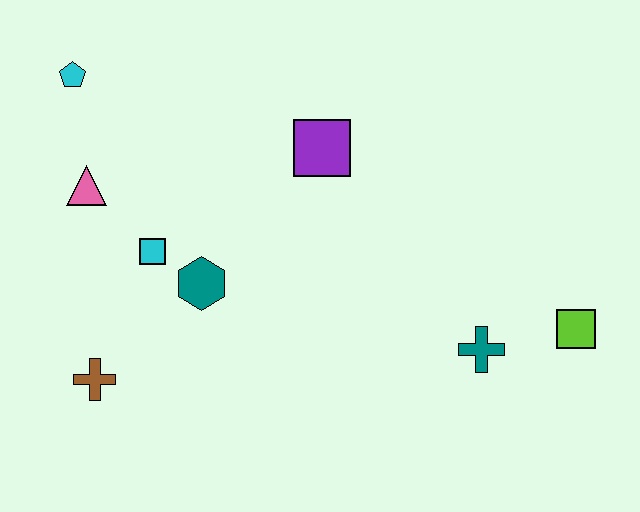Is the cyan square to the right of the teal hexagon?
No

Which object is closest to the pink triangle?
The cyan square is closest to the pink triangle.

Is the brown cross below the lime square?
Yes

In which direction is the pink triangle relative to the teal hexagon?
The pink triangle is to the left of the teal hexagon.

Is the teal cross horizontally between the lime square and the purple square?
Yes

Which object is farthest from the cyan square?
The lime square is farthest from the cyan square.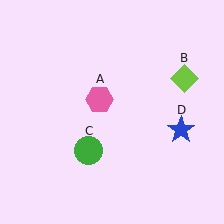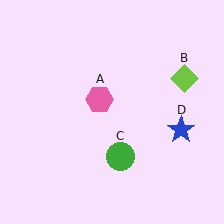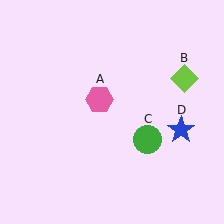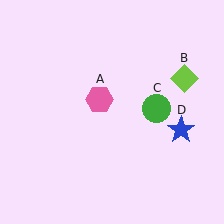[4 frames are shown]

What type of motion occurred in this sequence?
The green circle (object C) rotated counterclockwise around the center of the scene.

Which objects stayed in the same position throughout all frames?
Pink hexagon (object A) and lime diamond (object B) and blue star (object D) remained stationary.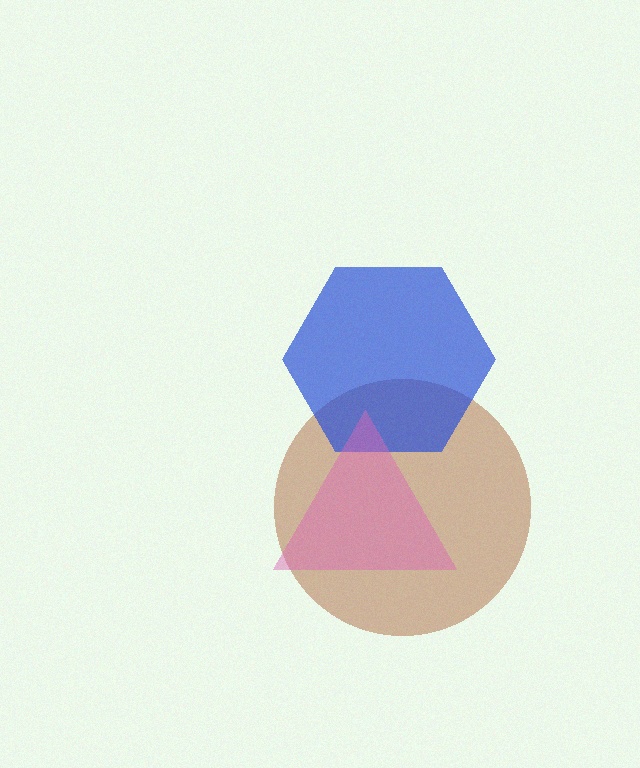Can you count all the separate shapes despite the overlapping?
Yes, there are 3 separate shapes.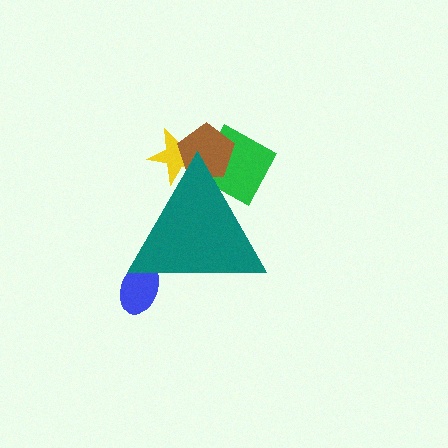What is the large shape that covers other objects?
A teal triangle.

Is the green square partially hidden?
Yes, the green square is partially hidden behind the teal triangle.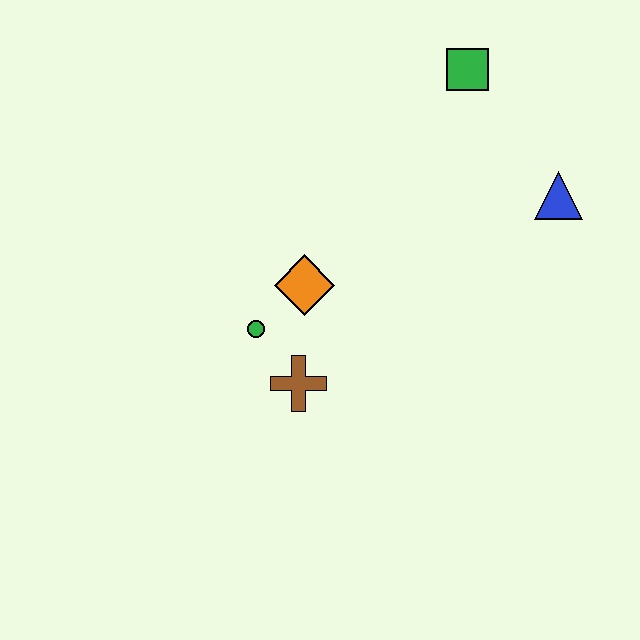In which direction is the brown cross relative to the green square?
The brown cross is below the green square.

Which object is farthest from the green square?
The brown cross is farthest from the green square.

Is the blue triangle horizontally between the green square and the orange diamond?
No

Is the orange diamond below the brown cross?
No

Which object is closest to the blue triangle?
The green square is closest to the blue triangle.